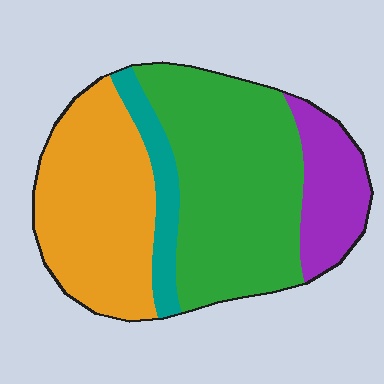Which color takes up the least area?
Teal, at roughly 10%.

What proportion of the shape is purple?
Purple covers around 15% of the shape.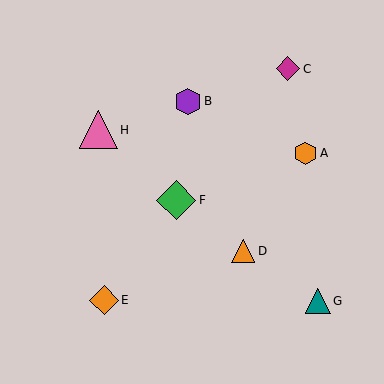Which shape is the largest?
The green diamond (labeled F) is the largest.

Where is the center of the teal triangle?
The center of the teal triangle is at (318, 301).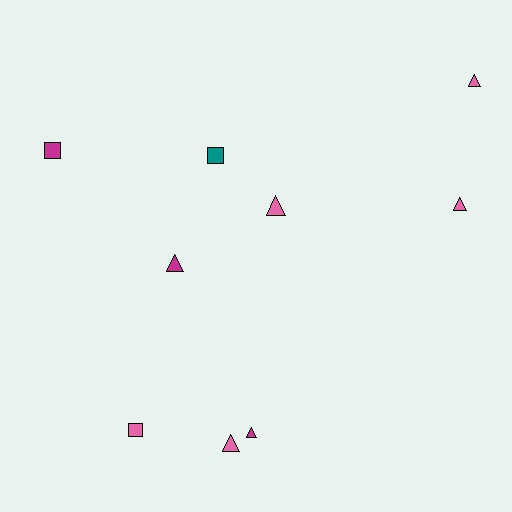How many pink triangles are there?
There are 4 pink triangles.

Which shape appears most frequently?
Triangle, with 6 objects.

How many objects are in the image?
There are 9 objects.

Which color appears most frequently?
Pink, with 5 objects.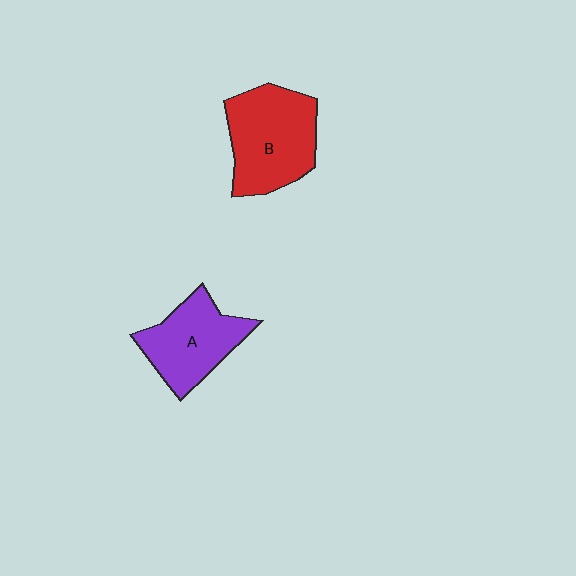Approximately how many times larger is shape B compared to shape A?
Approximately 1.2 times.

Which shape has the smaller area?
Shape A (purple).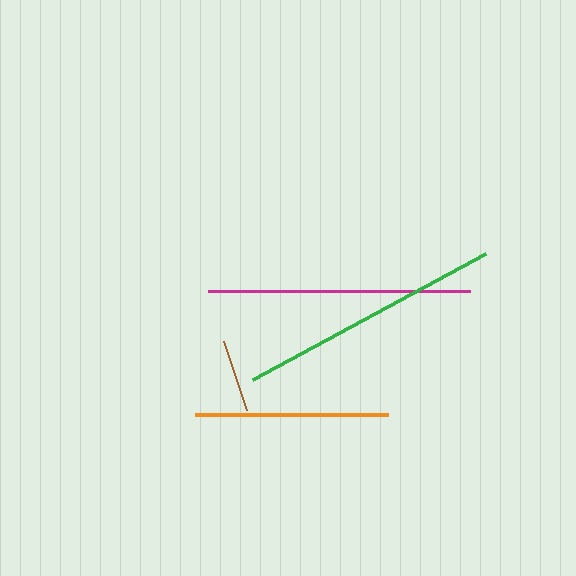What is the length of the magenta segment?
The magenta segment is approximately 261 pixels long.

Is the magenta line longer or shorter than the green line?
The green line is longer than the magenta line.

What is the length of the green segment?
The green segment is approximately 265 pixels long.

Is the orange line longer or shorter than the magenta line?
The magenta line is longer than the orange line.